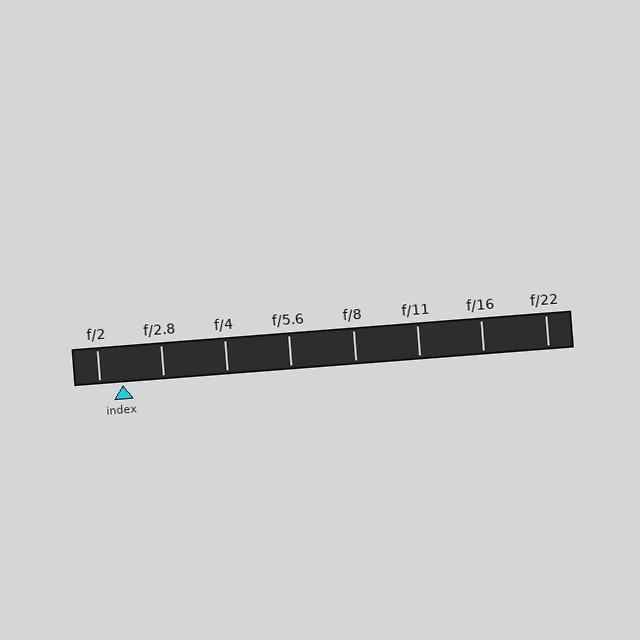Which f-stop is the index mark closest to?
The index mark is closest to f/2.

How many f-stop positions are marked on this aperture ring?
There are 8 f-stop positions marked.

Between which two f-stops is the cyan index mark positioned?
The index mark is between f/2 and f/2.8.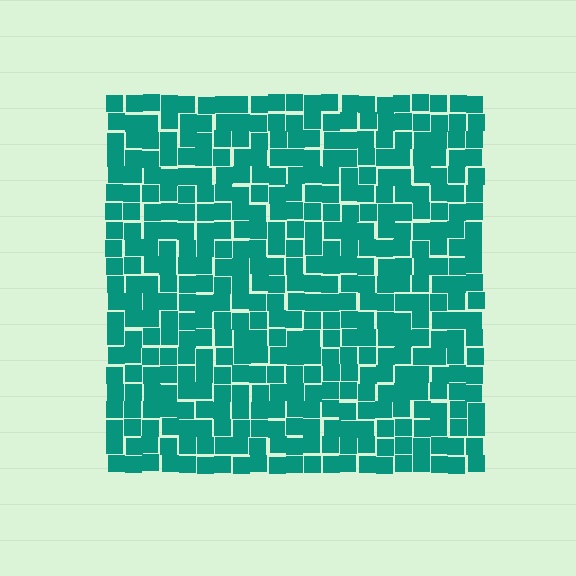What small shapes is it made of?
It is made of small squares.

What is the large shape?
The large shape is a square.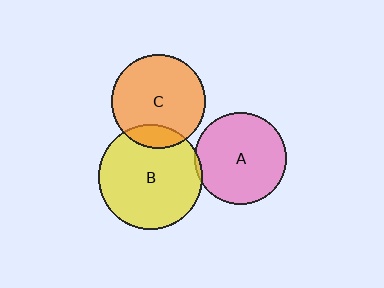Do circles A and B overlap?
Yes.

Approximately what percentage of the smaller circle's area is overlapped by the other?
Approximately 5%.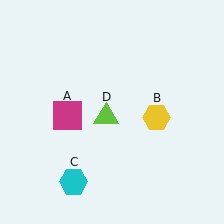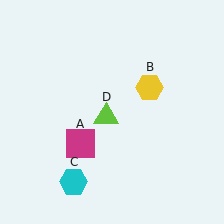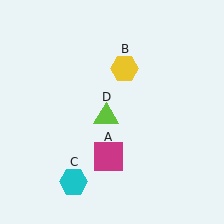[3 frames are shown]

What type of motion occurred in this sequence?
The magenta square (object A), yellow hexagon (object B) rotated counterclockwise around the center of the scene.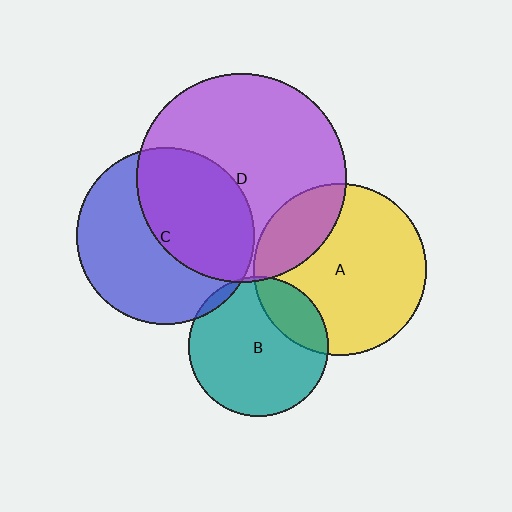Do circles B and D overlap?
Yes.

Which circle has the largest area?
Circle D (purple).